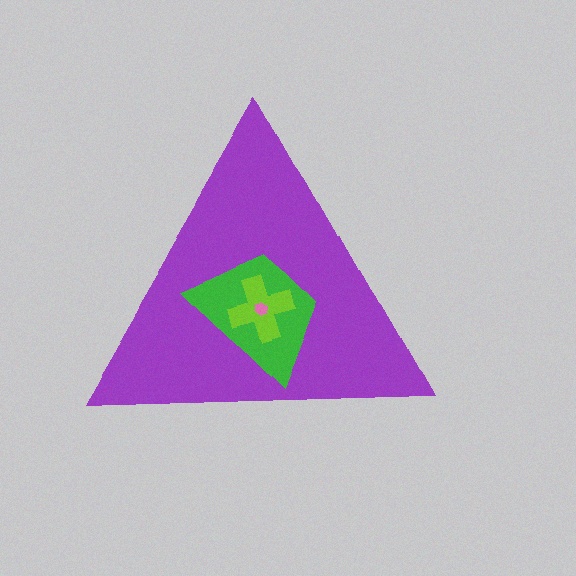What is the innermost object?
The pink hexagon.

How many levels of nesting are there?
4.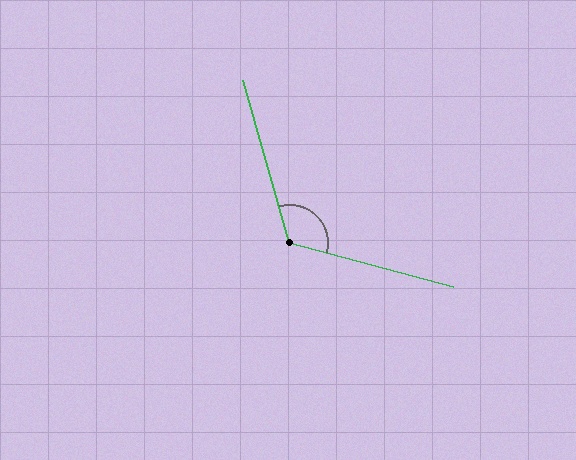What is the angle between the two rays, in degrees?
Approximately 121 degrees.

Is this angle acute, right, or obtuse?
It is obtuse.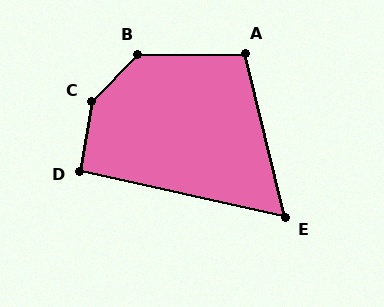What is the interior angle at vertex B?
Approximately 134 degrees (obtuse).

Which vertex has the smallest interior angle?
E, at approximately 64 degrees.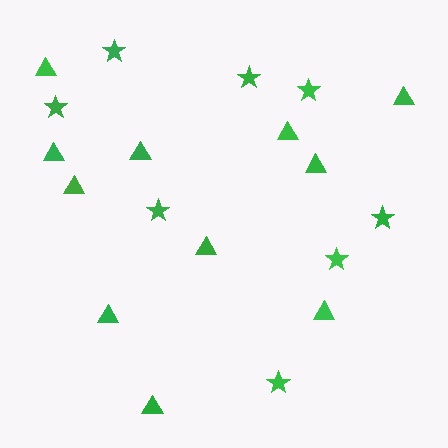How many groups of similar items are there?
There are 2 groups: one group of stars (8) and one group of triangles (11).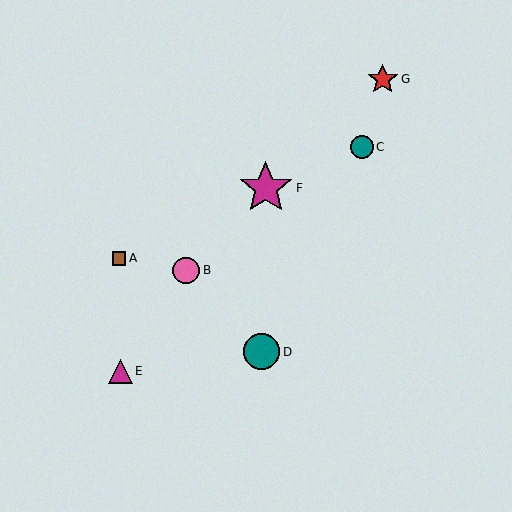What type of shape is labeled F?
Shape F is a magenta star.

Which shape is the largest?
The magenta star (labeled F) is the largest.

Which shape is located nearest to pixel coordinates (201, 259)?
The pink circle (labeled B) at (186, 270) is nearest to that location.